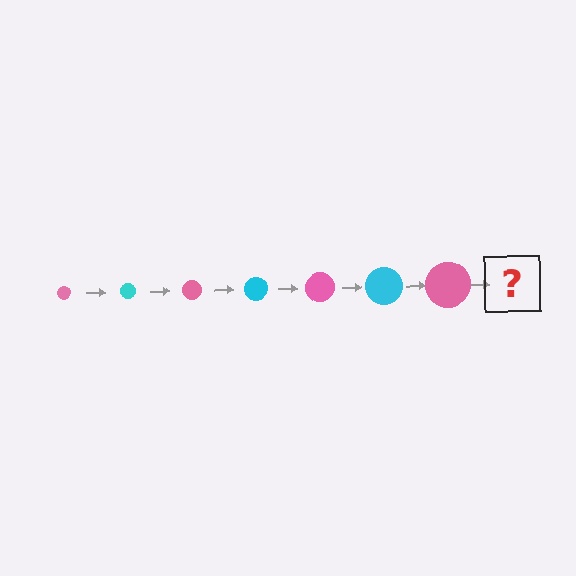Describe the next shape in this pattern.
It should be a cyan circle, larger than the previous one.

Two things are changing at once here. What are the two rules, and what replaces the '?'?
The two rules are that the circle grows larger each step and the color cycles through pink and cyan. The '?' should be a cyan circle, larger than the previous one.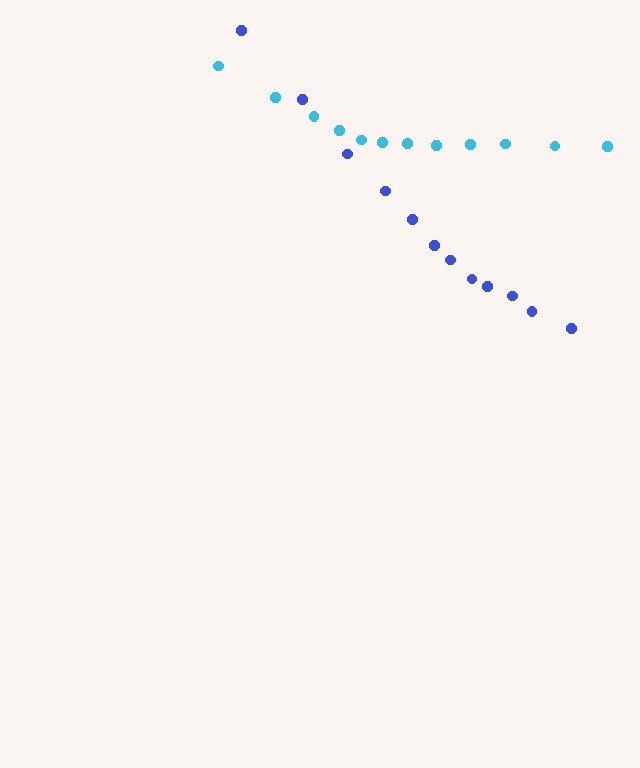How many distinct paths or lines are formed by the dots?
There are 2 distinct paths.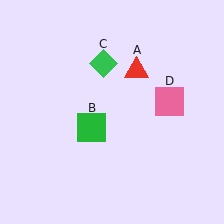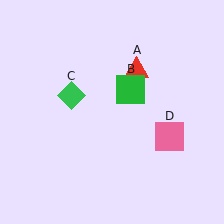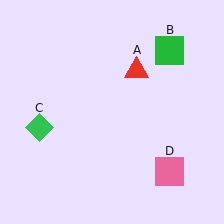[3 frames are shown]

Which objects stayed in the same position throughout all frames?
Red triangle (object A) remained stationary.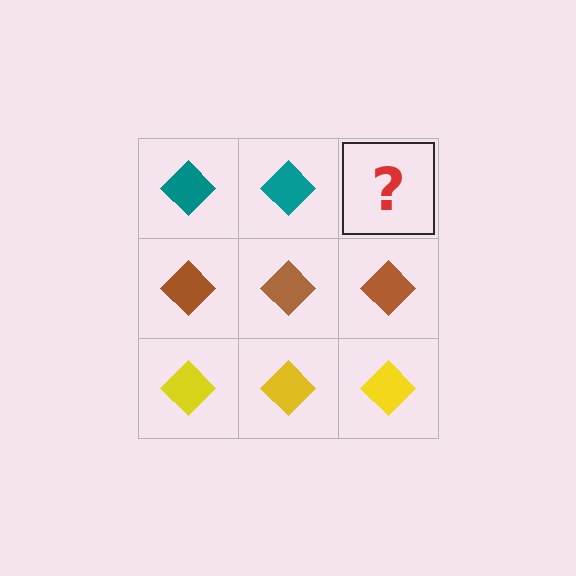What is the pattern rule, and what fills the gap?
The rule is that each row has a consistent color. The gap should be filled with a teal diamond.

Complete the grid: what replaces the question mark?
The question mark should be replaced with a teal diamond.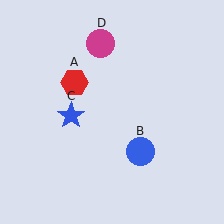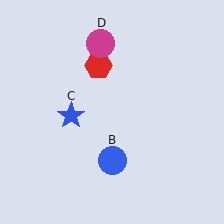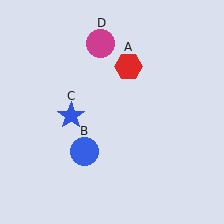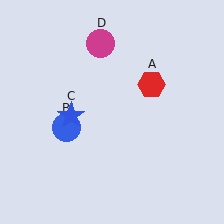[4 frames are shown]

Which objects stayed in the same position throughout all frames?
Blue star (object C) and magenta circle (object D) remained stationary.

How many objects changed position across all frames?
2 objects changed position: red hexagon (object A), blue circle (object B).